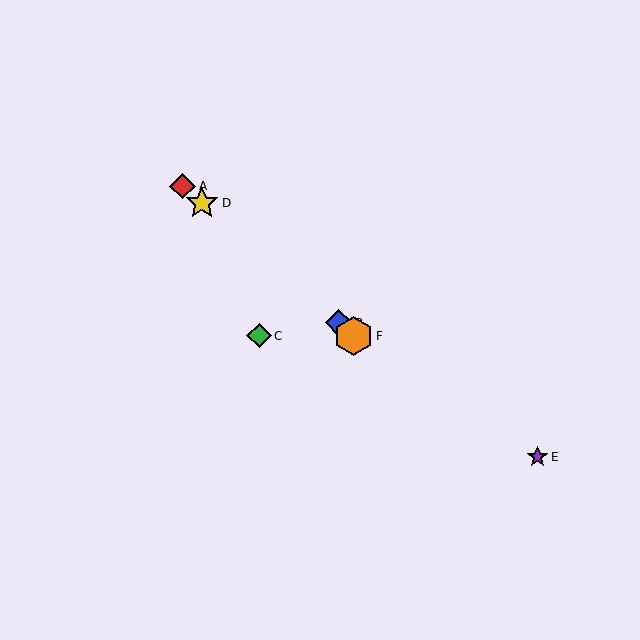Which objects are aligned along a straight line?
Objects A, B, D, F are aligned along a straight line.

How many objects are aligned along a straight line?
4 objects (A, B, D, F) are aligned along a straight line.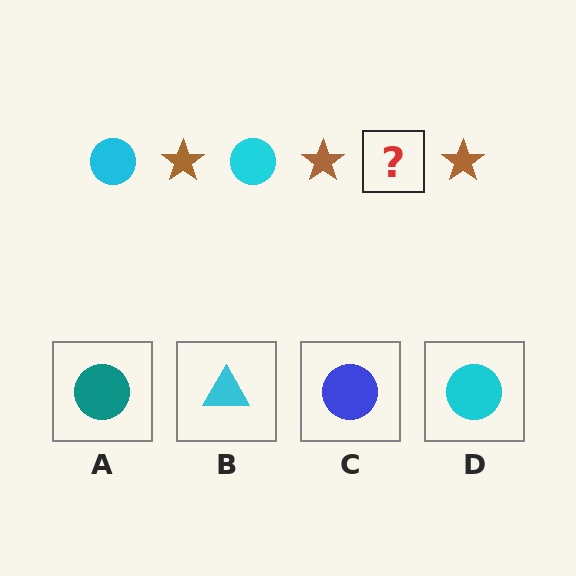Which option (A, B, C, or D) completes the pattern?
D.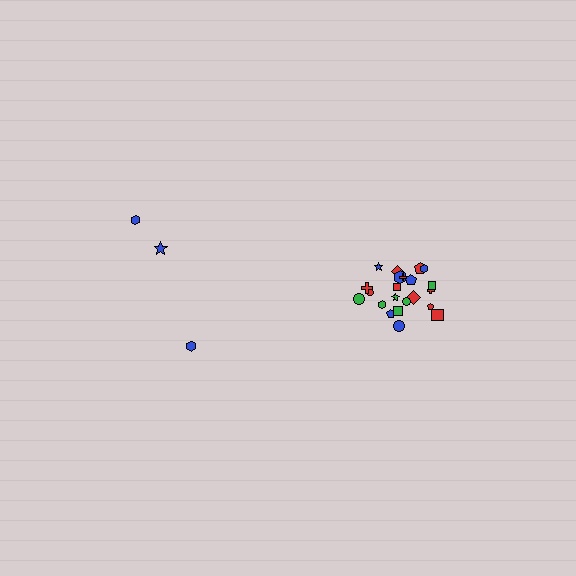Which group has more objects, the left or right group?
The right group.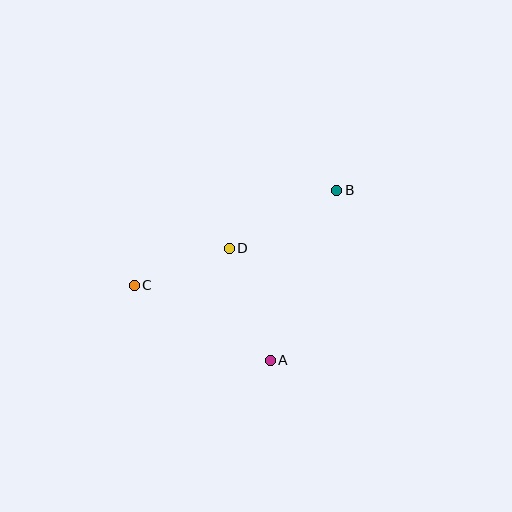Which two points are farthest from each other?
Points B and C are farthest from each other.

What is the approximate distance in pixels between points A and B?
The distance between A and B is approximately 183 pixels.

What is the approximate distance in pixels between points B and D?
The distance between B and D is approximately 122 pixels.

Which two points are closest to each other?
Points C and D are closest to each other.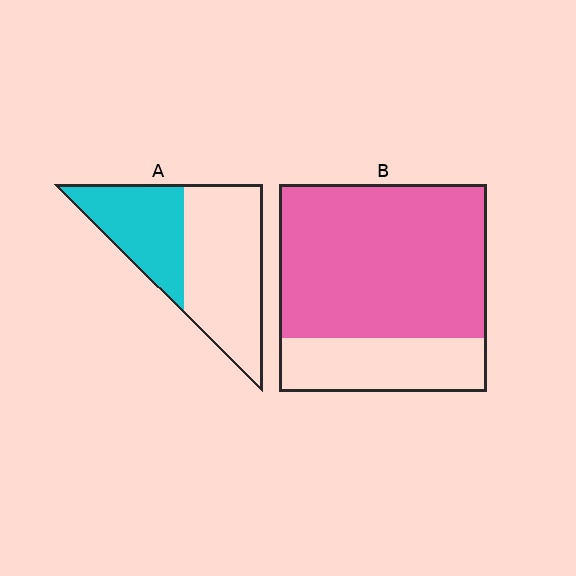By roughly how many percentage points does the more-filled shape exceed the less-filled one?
By roughly 35 percentage points (B over A).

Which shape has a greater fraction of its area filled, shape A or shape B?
Shape B.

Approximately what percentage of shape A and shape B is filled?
A is approximately 40% and B is approximately 75%.